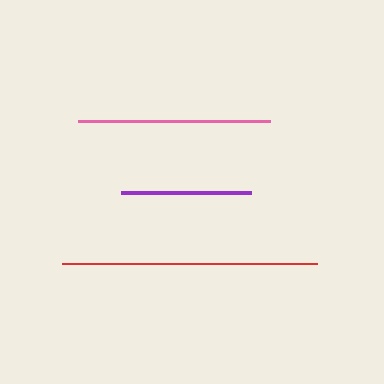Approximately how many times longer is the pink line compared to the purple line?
The pink line is approximately 1.5 times the length of the purple line.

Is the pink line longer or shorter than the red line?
The red line is longer than the pink line.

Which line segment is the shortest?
The purple line is the shortest at approximately 130 pixels.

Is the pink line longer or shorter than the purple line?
The pink line is longer than the purple line.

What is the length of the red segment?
The red segment is approximately 255 pixels long.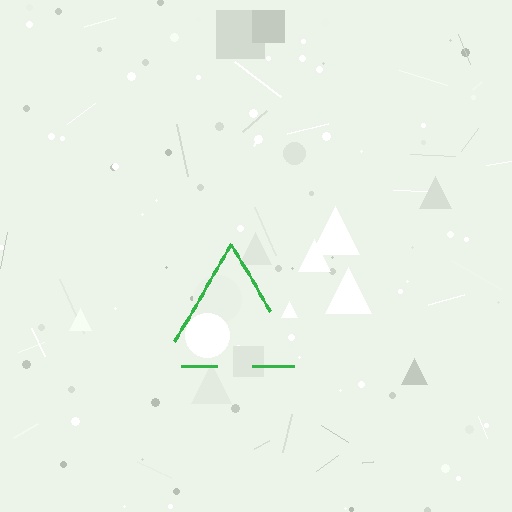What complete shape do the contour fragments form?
The contour fragments form a triangle.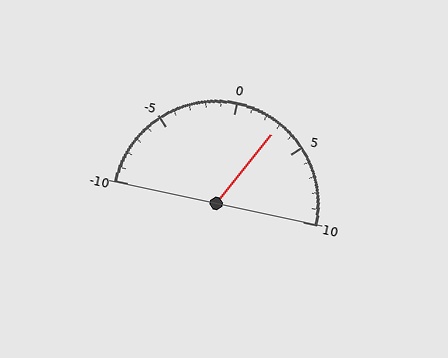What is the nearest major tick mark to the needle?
The nearest major tick mark is 5.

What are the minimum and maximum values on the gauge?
The gauge ranges from -10 to 10.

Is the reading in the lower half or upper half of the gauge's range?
The reading is in the upper half of the range (-10 to 10).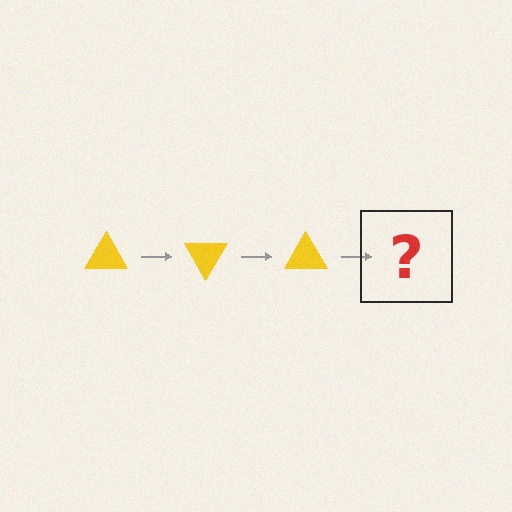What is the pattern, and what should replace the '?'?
The pattern is that the triangle rotates 60 degrees each step. The '?' should be a yellow triangle rotated 180 degrees.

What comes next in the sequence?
The next element should be a yellow triangle rotated 180 degrees.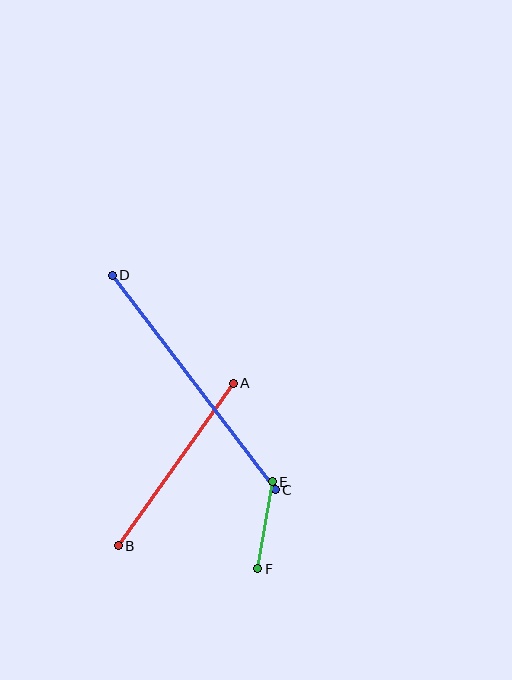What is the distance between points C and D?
The distance is approximately 269 pixels.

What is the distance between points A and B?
The distance is approximately 199 pixels.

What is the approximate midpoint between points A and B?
The midpoint is at approximately (176, 464) pixels.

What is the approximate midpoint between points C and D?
The midpoint is at approximately (194, 383) pixels.